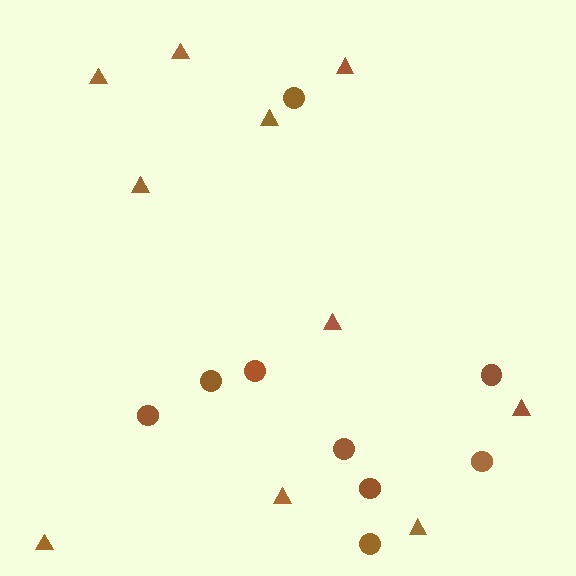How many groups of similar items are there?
There are 2 groups: one group of triangles (10) and one group of circles (9).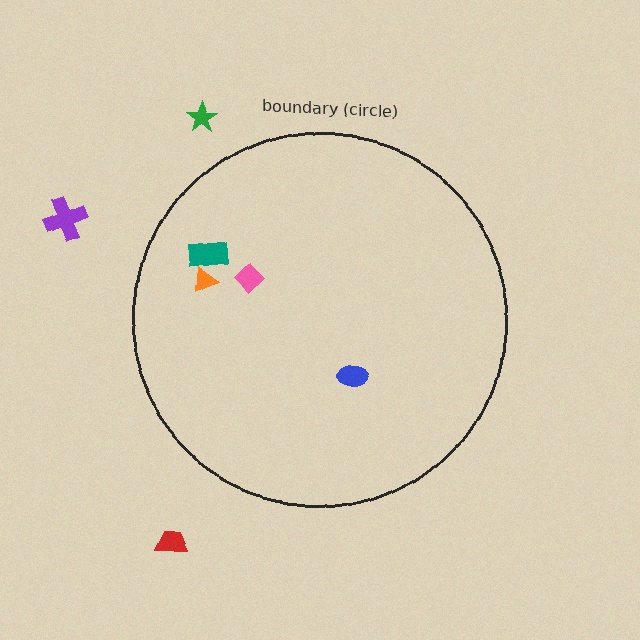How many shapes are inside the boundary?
4 inside, 3 outside.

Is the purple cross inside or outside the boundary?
Outside.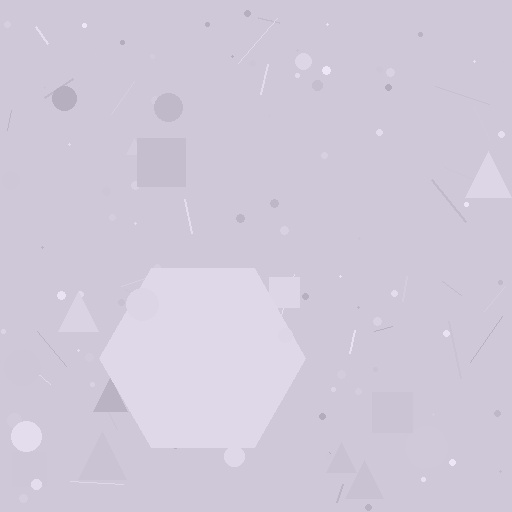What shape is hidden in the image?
A hexagon is hidden in the image.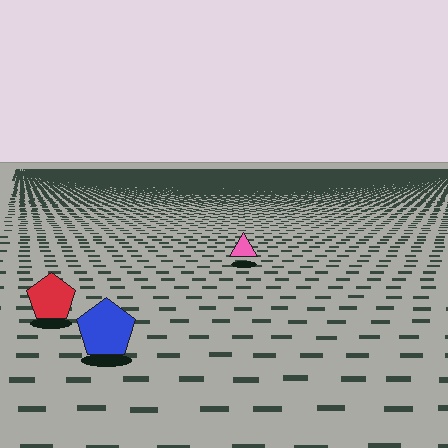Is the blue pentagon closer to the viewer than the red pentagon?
Yes. The blue pentagon is closer — you can tell from the texture gradient: the ground texture is coarser near it.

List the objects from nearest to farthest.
From nearest to farthest: the blue pentagon, the red pentagon, the pink triangle.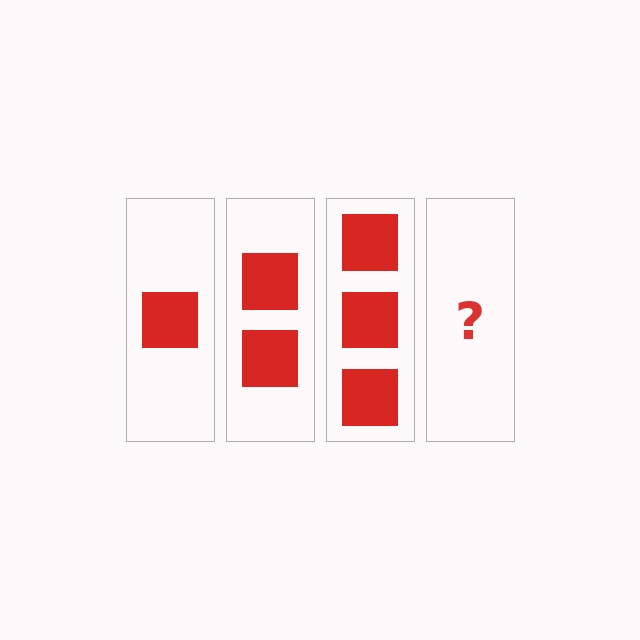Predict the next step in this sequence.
The next step is 4 squares.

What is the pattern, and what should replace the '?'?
The pattern is that each step adds one more square. The '?' should be 4 squares.